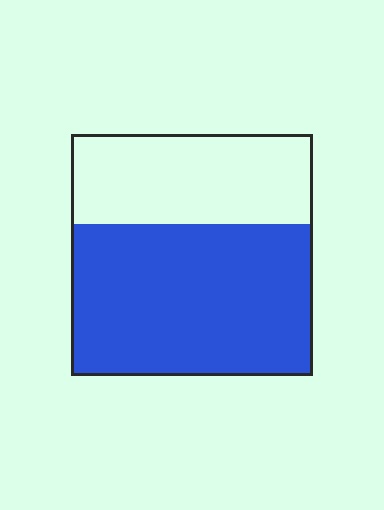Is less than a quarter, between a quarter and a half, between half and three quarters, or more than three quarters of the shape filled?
Between half and three quarters.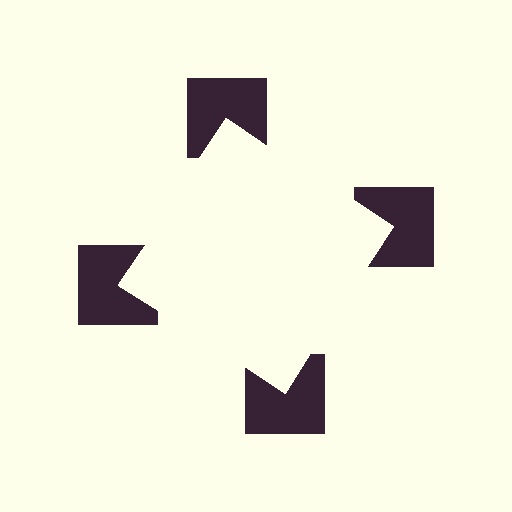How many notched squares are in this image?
There are 4 — one at each vertex of the illusory square.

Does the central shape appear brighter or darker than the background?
It typically appears slightly brighter than the background, even though no actual brightness change is drawn.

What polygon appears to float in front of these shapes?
An illusory square — its edges are inferred from the aligned wedge cuts in the notched squares, not physically drawn.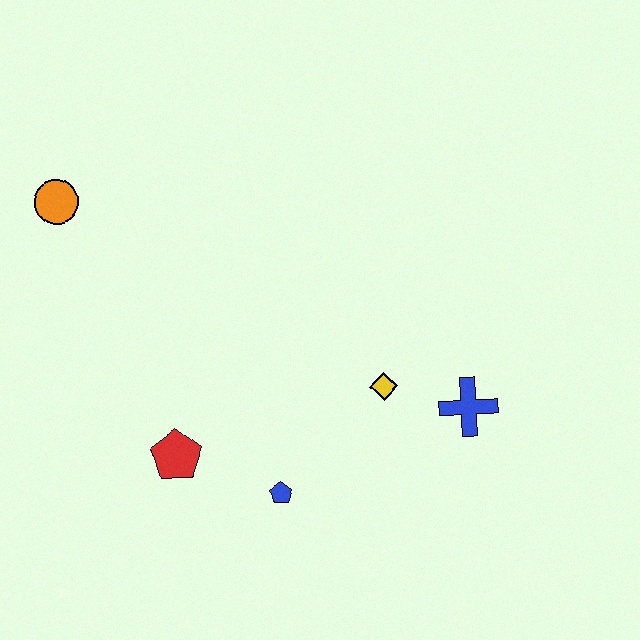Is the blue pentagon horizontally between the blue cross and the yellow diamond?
No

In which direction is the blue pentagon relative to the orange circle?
The blue pentagon is below the orange circle.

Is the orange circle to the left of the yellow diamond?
Yes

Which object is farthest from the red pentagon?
The blue cross is farthest from the red pentagon.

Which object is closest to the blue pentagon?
The red pentagon is closest to the blue pentagon.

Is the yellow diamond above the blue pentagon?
Yes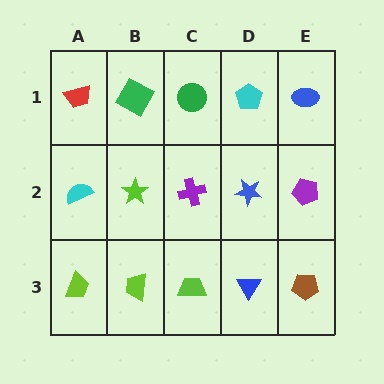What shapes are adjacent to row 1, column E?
A purple pentagon (row 2, column E), a cyan pentagon (row 1, column D).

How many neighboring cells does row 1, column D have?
3.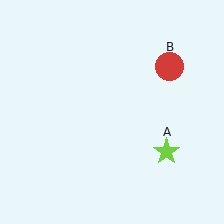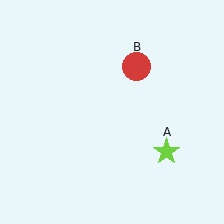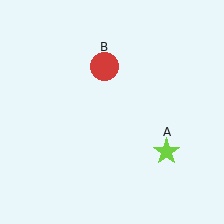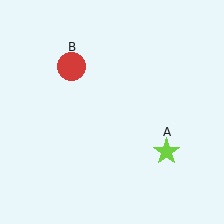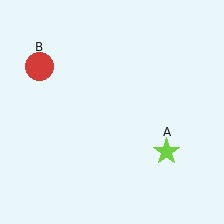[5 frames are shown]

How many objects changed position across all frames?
1 object changed position: red circle (object B).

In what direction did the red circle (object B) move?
The red circle (object B) moved left.